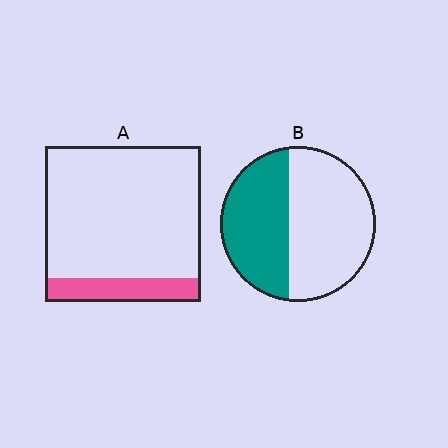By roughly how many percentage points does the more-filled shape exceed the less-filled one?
By roughly 25 percentage points (B over A).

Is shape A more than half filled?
No.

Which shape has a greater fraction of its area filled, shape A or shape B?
Shape B.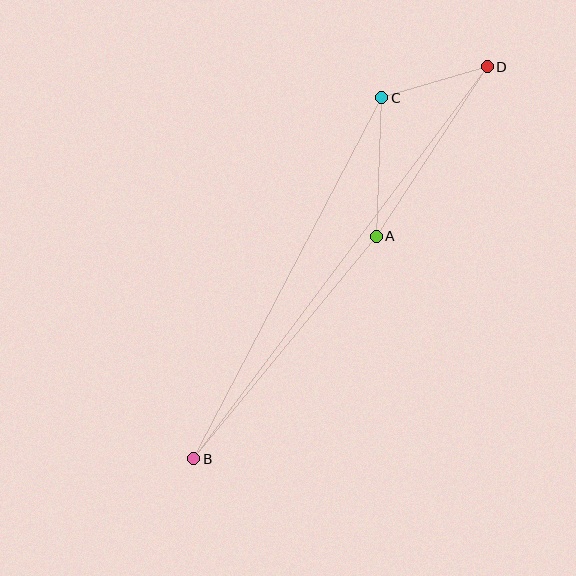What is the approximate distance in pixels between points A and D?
The distance between A and D is approximately 202 pixels.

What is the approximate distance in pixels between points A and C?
The distance between A and C is approximately 138 pixels.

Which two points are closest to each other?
Points C and D are closest to each other.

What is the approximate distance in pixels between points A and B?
The distance between A and B is approximately 288 pixels.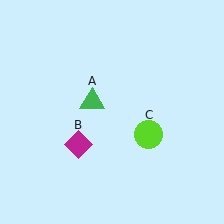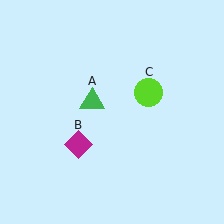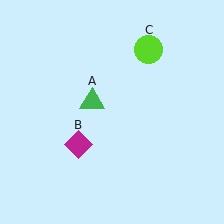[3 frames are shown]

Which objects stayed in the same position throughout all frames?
Green triangle (object A) and magenta diamond (object B) remained stationary.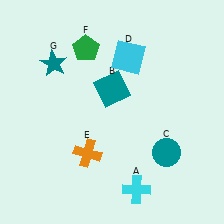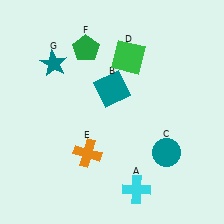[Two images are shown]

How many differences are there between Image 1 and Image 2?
There is 1 difference between the two images.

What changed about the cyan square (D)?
In Image 1, D is cyan. In Image 2, it changed to green.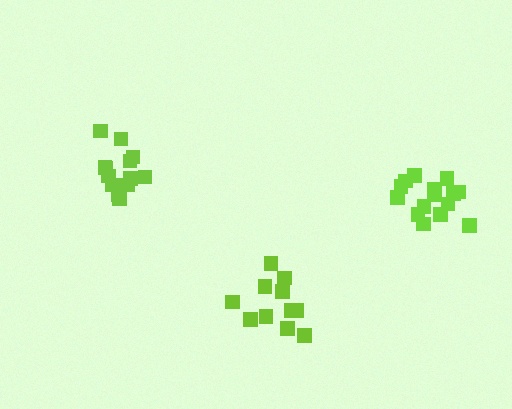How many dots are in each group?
Group 1: 13 dots, Group 2: 15 dots, Group 3: 11 dots (39 total).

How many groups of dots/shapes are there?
There are 3 groups.